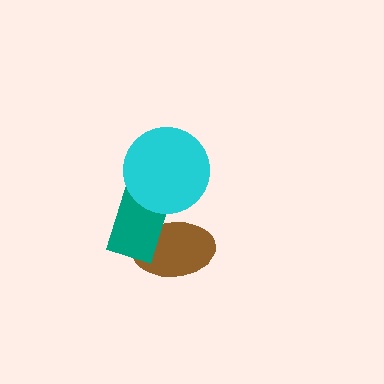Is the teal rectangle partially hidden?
Yes, it is partially covered by another shape.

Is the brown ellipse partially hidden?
Yes, it is partially covered by another shape.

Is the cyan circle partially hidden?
No, no other shape covers it.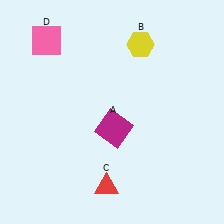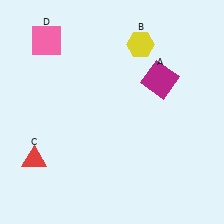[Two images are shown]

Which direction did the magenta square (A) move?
The magenta square (A) moved up.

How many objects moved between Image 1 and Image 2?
2 objects moved between the two images.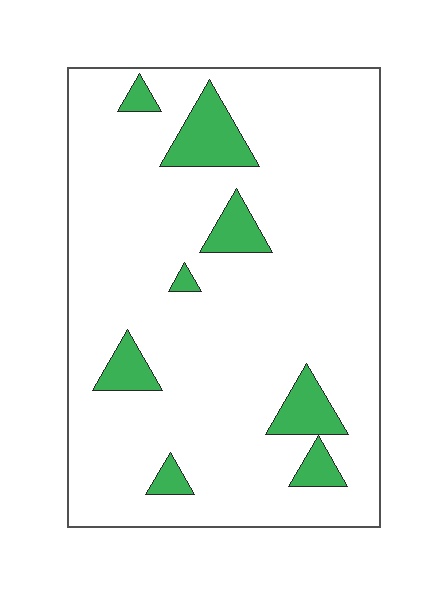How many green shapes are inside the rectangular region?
8.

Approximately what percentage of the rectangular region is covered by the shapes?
Approximately 10%.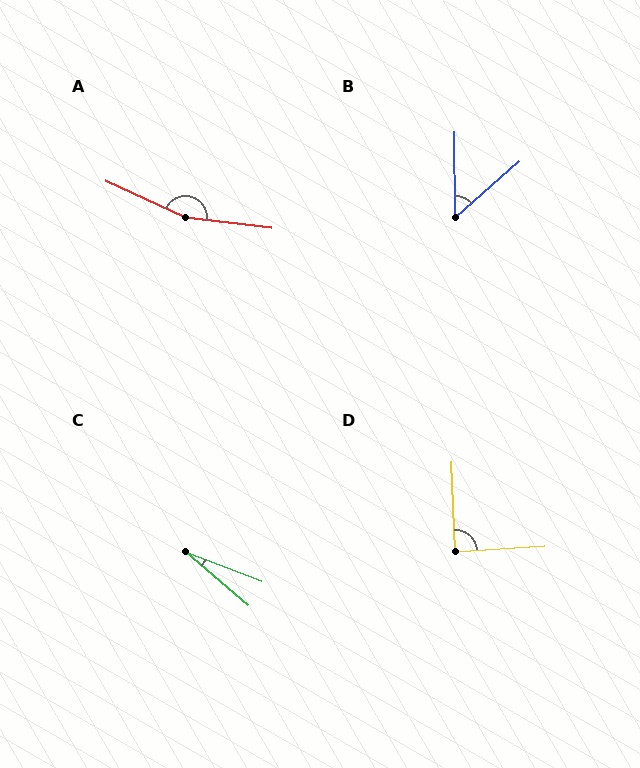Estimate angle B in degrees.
Approximately 49 degrees.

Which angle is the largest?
A, at approximately 163 degrees.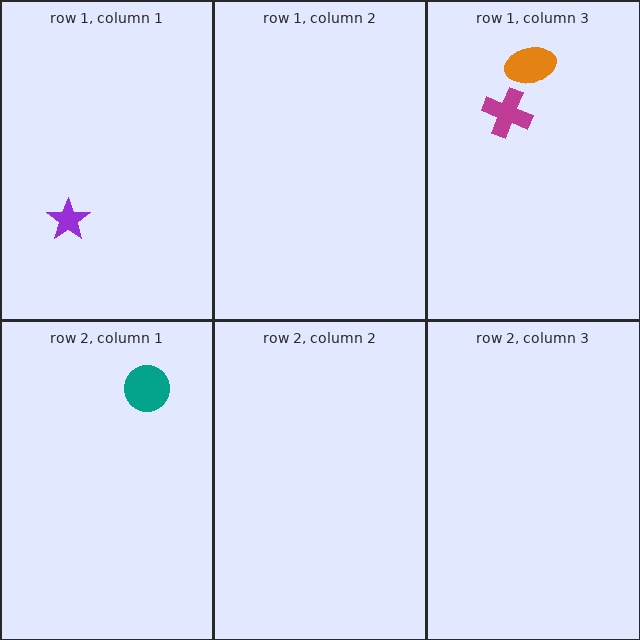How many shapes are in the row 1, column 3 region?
2.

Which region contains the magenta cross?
The row 1, column 3 region.